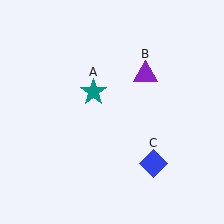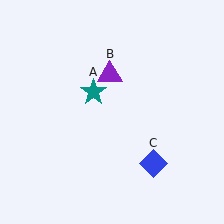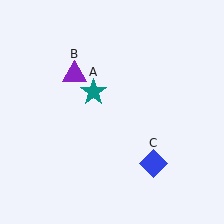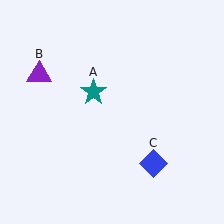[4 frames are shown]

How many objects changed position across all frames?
1 object changed position: purple triangle (object B).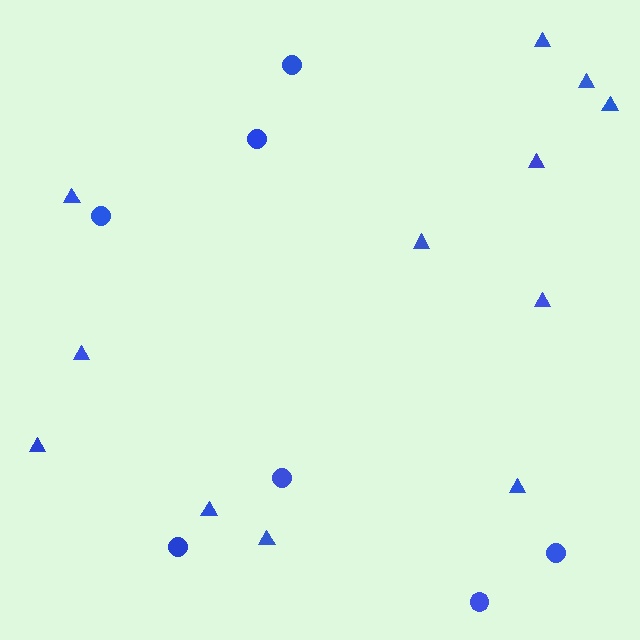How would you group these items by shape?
There are 2 groups: one group of triangles (12) and one group of circles (7).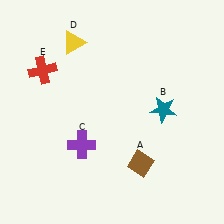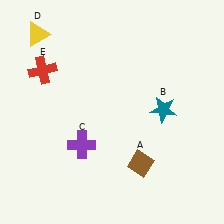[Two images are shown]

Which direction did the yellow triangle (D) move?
The yellow triangle (D) moved left.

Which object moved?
The yellow triangle (D) moved left.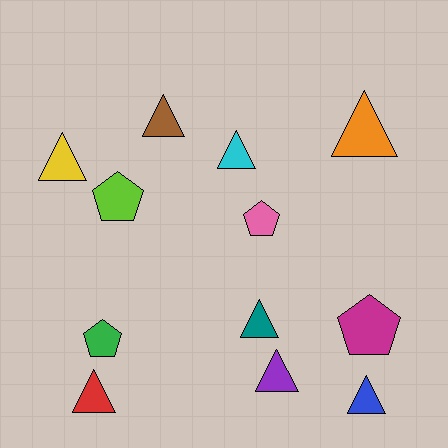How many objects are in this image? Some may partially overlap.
There are 12 objects.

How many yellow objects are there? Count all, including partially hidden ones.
There is 1 yellow object.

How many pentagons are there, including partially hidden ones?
There are 4 pentagons.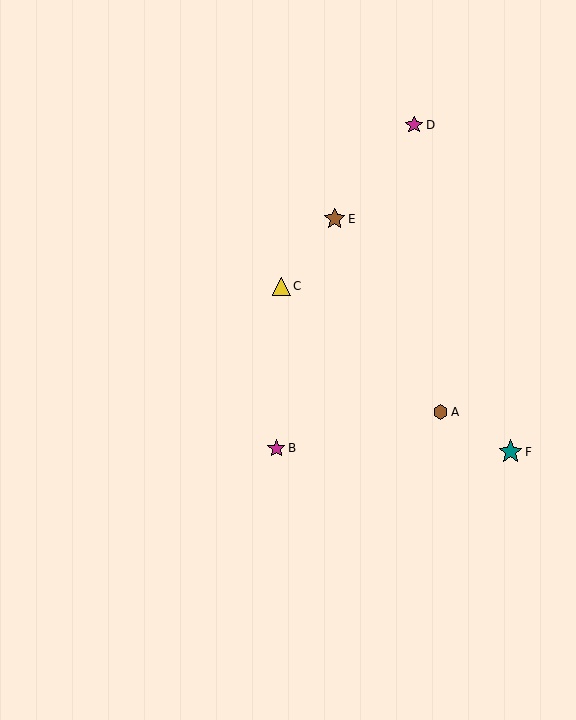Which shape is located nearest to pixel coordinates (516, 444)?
The teal star (labeled F) at (510, 452) is nearest to that location.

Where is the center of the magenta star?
The center of the magenta star is at (414, 125).